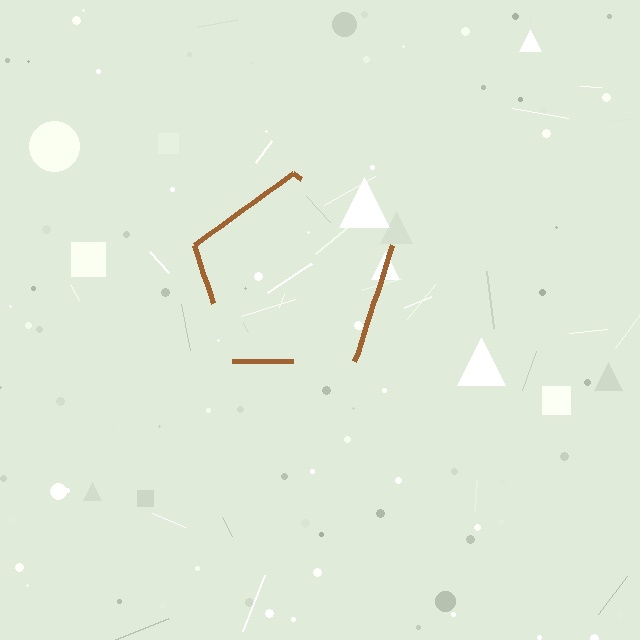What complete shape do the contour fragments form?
The contour fragments form a pentagon.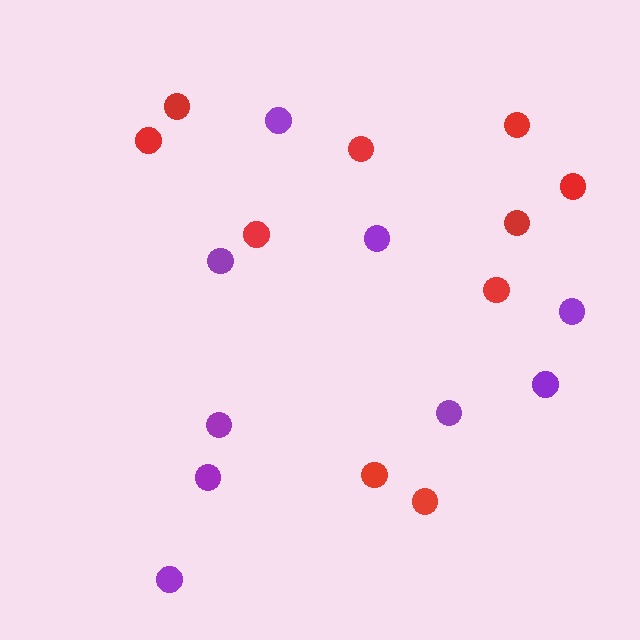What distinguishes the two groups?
There are 2 groups: one group of purple circles (9) and one group of red circles (10).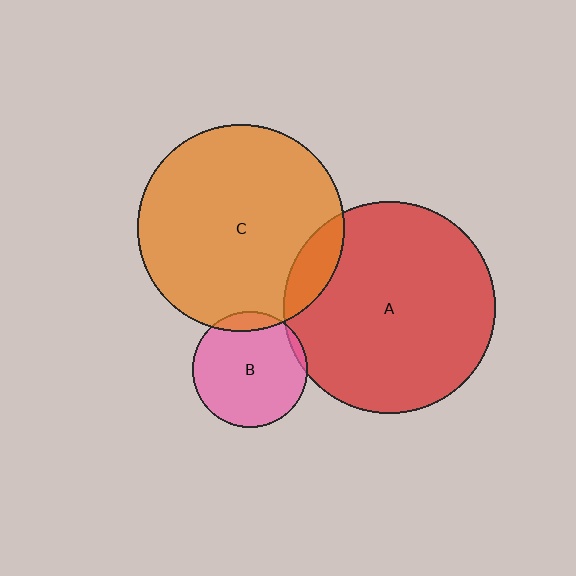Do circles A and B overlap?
Yes.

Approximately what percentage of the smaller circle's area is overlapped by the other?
Approximately 5%.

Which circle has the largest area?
Circle A (red).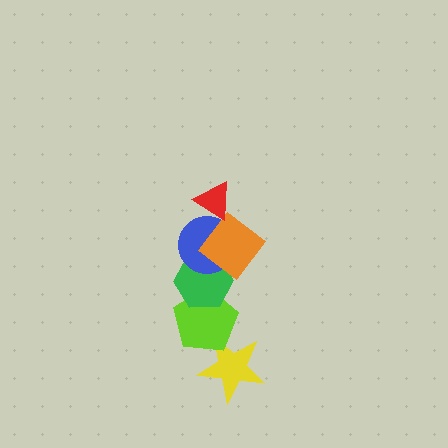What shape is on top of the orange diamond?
The red triangle is on top of the orange diamond.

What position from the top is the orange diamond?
The orange diamond is 2nd from the top.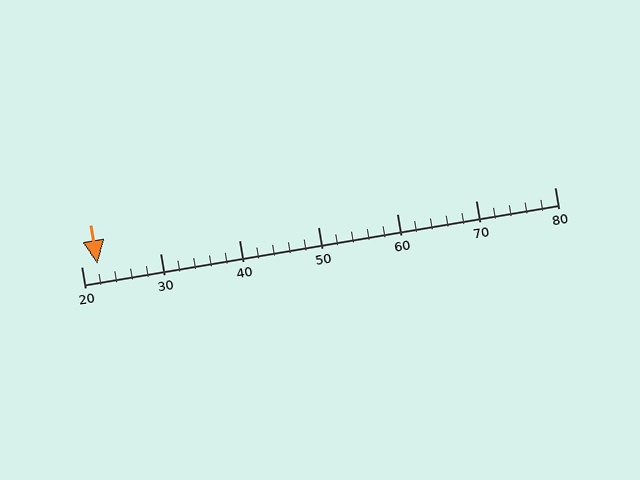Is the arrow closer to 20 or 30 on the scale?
The arrow is closer to 20.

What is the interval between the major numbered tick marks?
The major tick marks are spaced 10 units apart.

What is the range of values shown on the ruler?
The ruler shows values from 20 to 80.